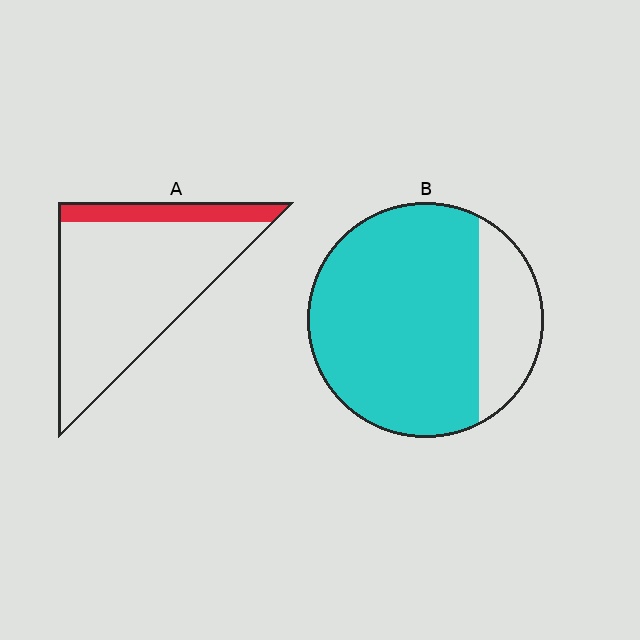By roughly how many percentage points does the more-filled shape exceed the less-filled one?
By roughly 60 percentage points (B over A).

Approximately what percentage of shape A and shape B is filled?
A is approximately 15% and B is approximately 80%.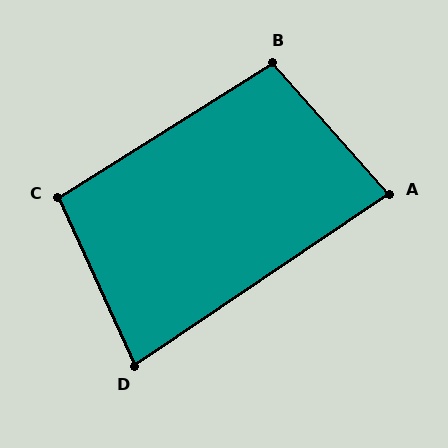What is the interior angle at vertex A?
Approximately 82 degrees (acute).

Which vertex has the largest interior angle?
B, at approximately 100 degrees.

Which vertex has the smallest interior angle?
D, at approximately 80 degrees.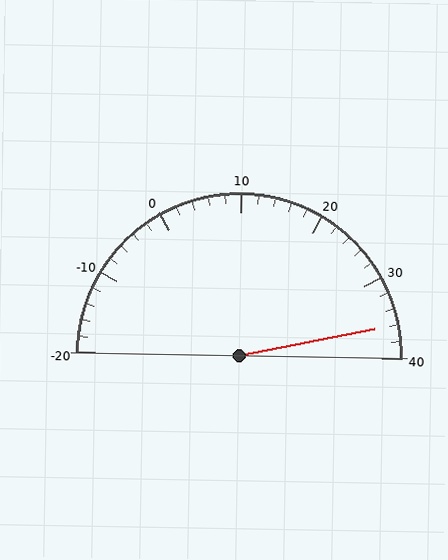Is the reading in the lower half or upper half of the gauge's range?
The reading is in the upper half of the range (-20 to 40).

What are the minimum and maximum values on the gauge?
The gauge ranges from -20 to 40.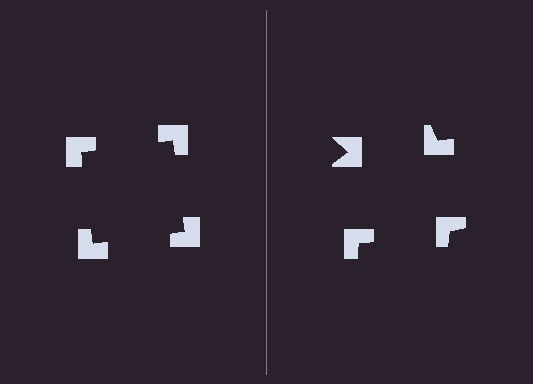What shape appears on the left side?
An illusory square.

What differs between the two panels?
The notched squares are positioned identically on both sides; only the wedge orientations differ. On the left they align to a square; on the right they are misaligned.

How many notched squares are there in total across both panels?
8 — 4 on each side.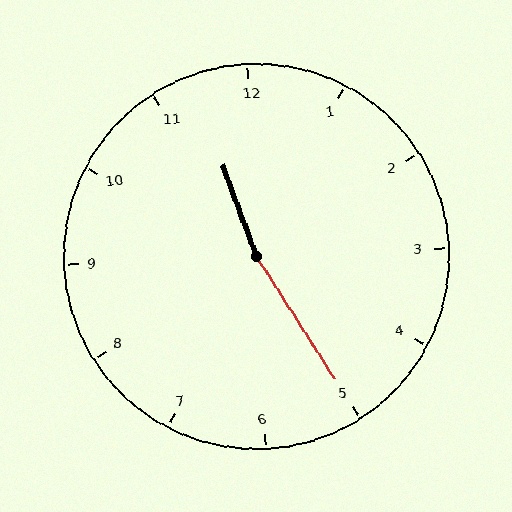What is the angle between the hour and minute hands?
Approximately 168 degrees.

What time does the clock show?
11:25.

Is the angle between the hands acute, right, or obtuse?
It is obtuse.